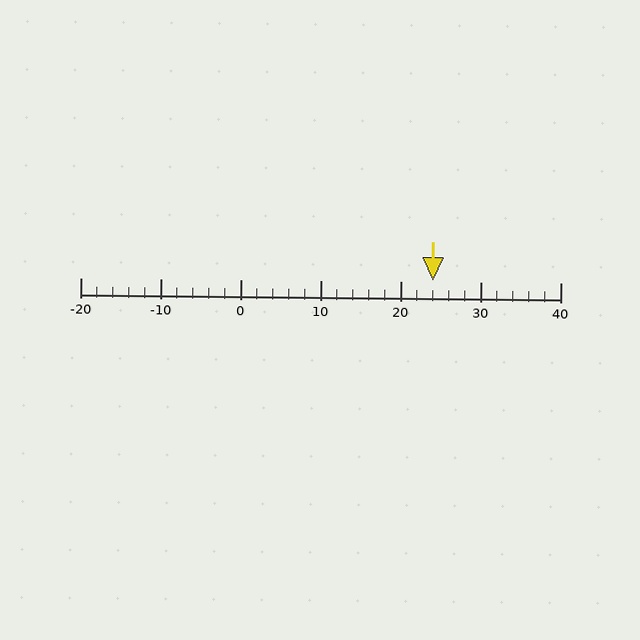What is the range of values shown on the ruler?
The ruler shows values from -20 to 40.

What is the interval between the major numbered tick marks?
The major tick marks are spaced 10 units apart.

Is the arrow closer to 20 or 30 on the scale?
The arrow is closer to 20.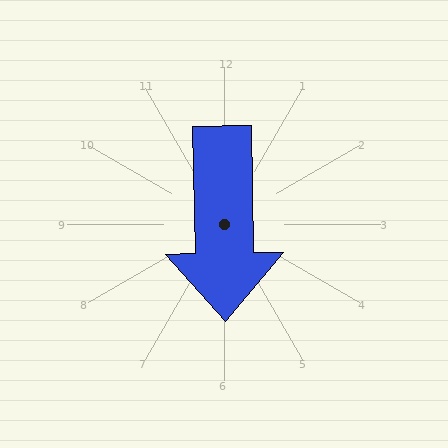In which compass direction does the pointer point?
South.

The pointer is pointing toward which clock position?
Roughly 6 o'clock.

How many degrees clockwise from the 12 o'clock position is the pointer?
Approximately 179 degrees.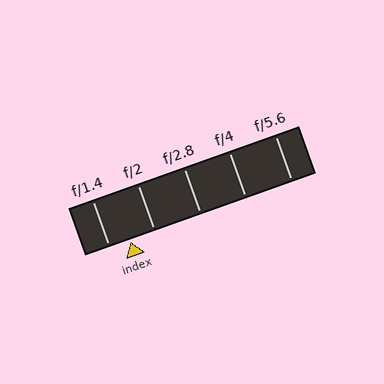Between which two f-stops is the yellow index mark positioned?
The index mark is between f/1.4 and f/2.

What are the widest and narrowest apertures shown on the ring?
The widest aperture shown is f/1.4 and the narrowest is f/5.6.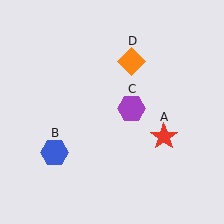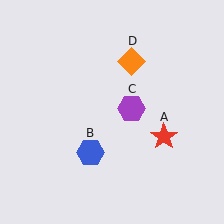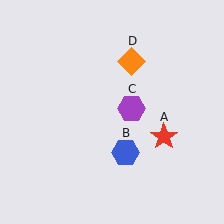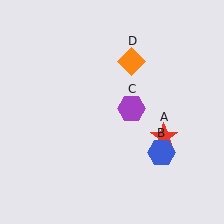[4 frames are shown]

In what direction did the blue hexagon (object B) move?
The blue hexagon (object B) moved right.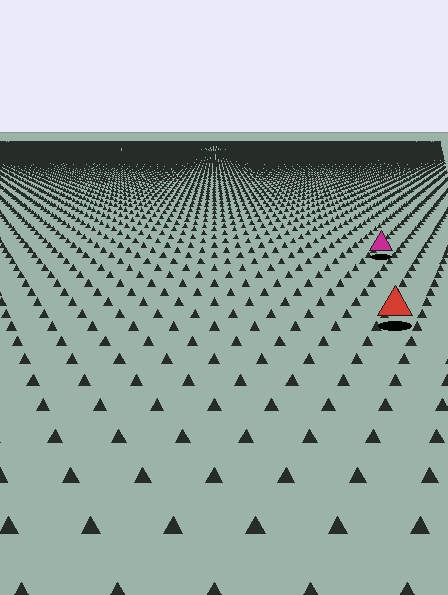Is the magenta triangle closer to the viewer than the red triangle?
No. The red triangle is closer — you can tell from the texture gradient: the ground texture is coarser near it.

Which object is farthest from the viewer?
The magenta triangle is farthest from the viewer. It appears smaller and the ground texture around it is denser.